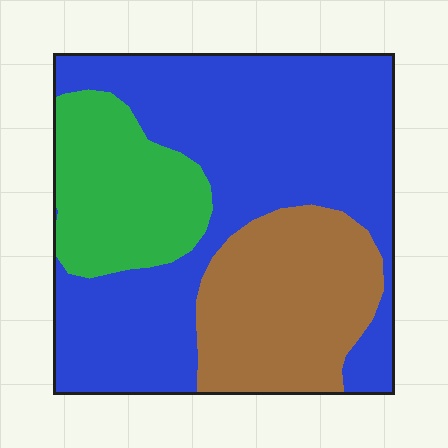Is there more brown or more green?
Brown.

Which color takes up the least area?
Green, at roughly 20%.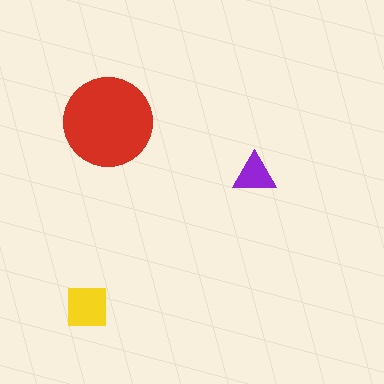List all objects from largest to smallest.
The red circle, the yellow square, the purple triangle.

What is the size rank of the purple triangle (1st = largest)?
3rd.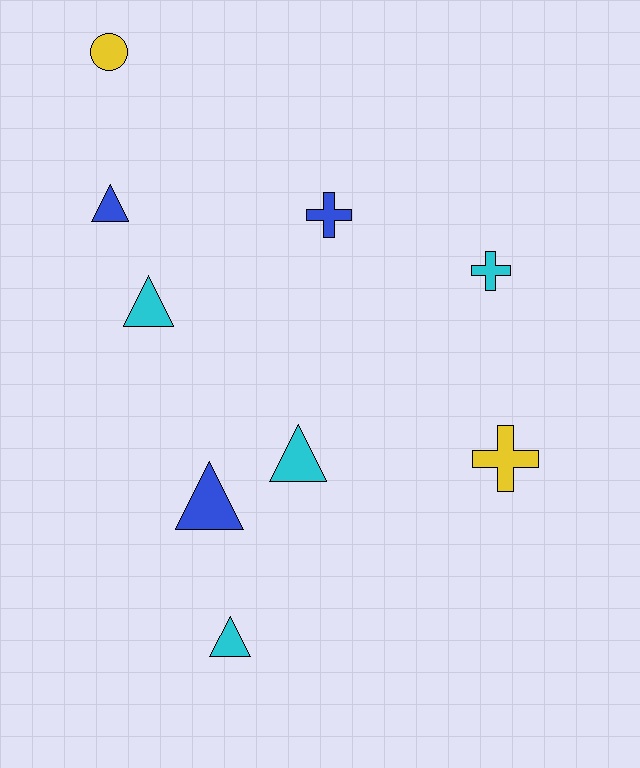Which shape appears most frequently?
Triangle, with 5 objects.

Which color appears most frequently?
Cyan, with 4 objects.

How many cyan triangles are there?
There are 3 cyan triangles.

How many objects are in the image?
There are 9 objects.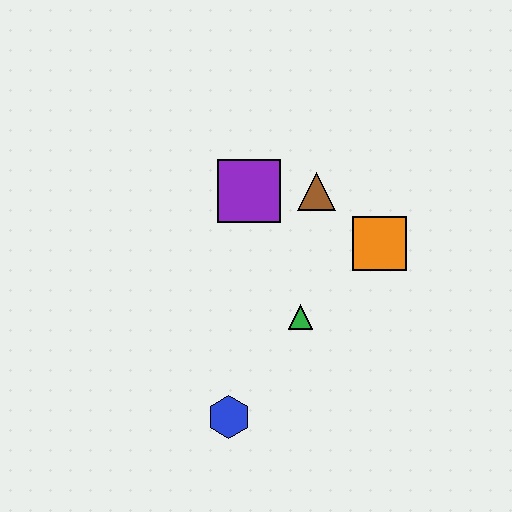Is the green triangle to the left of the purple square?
No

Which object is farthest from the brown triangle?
The blue hexagon is farthest from the brown triangle.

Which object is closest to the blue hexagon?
The green triangle is closest to the blue hexagon.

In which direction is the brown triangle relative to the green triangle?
The brown triangle is above the green triangle.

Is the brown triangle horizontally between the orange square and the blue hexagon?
Yes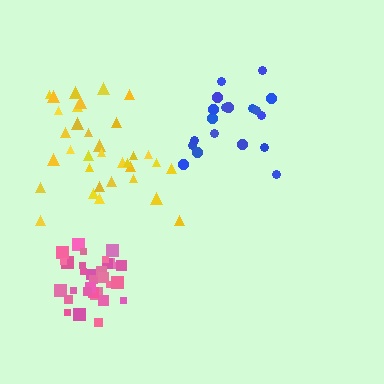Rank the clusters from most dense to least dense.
pink, blue, yellow.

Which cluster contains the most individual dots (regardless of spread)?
Yellow (34).